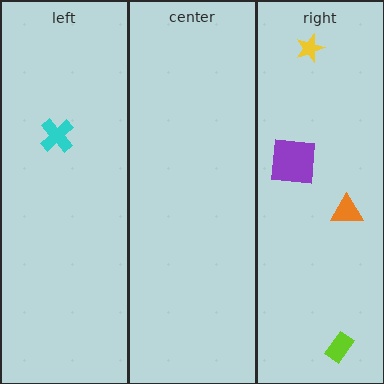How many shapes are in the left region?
1.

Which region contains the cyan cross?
The left region.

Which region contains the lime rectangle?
The right region.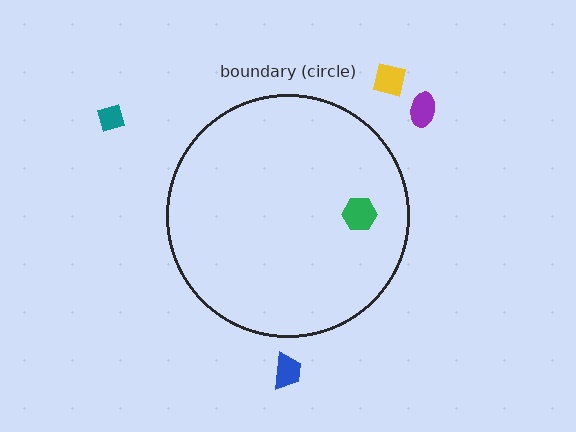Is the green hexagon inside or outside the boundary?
Inside.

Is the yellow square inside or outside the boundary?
Outside.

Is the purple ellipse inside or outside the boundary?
Outside.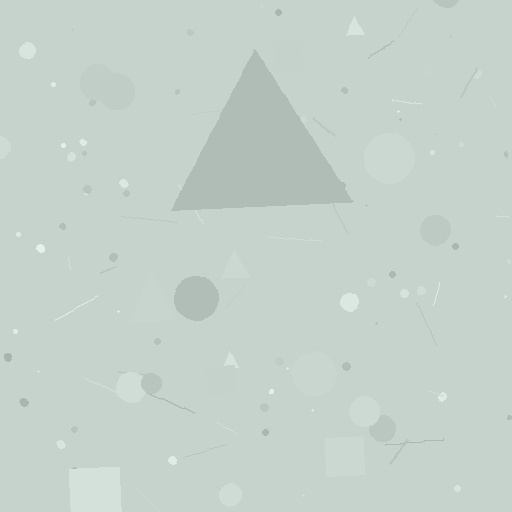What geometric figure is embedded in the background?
A triangle is embedded in the background.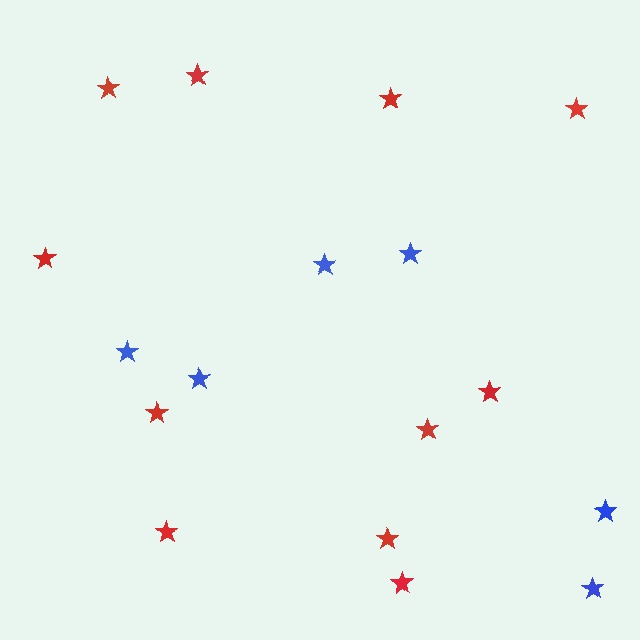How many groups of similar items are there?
There are 2 groups: one group of red stars (11) and one group of blue stars (6).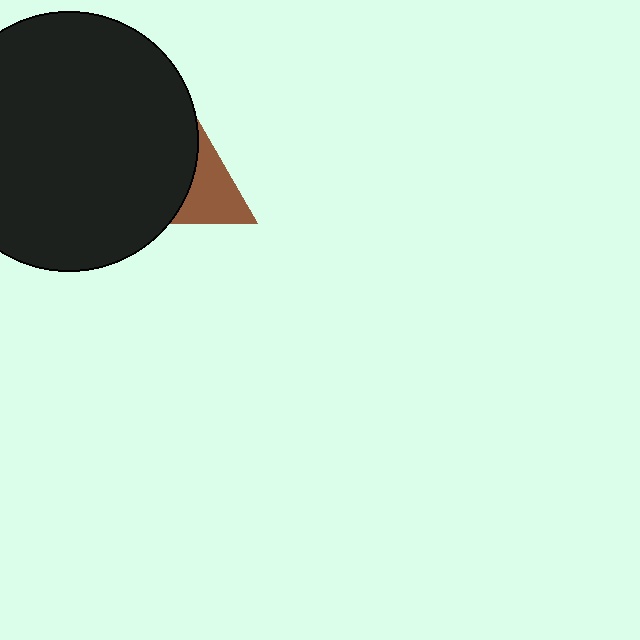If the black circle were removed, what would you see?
You would see the complete brown triangle.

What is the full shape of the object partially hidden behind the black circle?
The partially hidden object is a brown triangle.